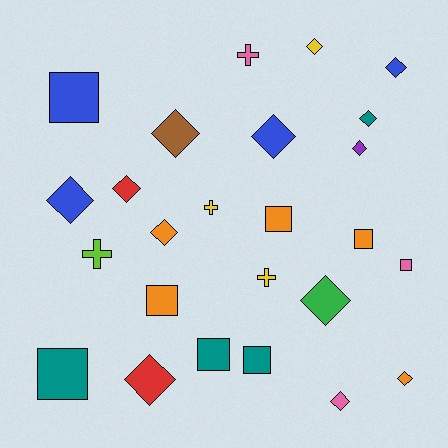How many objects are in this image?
There are 25 objects.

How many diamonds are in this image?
There are 13 diamonds.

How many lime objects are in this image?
There is 1 lime object.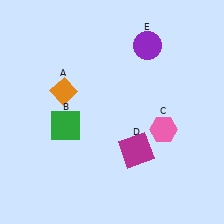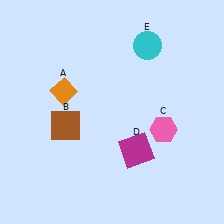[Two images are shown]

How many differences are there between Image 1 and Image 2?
There are 2 differences between the two images.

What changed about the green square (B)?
In Image 1, B is green. In Image 2, it changed to brown.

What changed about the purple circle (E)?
In Image 1, E is purple. In Image 2, it changed to cyan.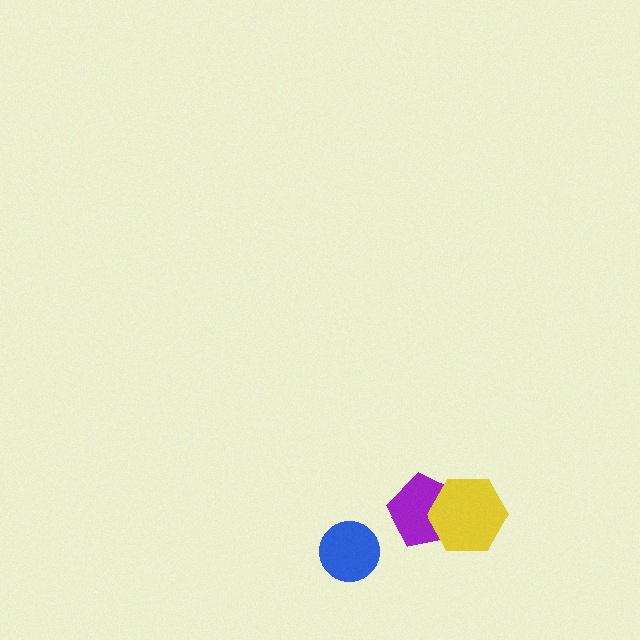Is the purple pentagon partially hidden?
Yes, it is partially covered by another shape.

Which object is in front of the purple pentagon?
The yellow hexagon is in front of the purple pentagon.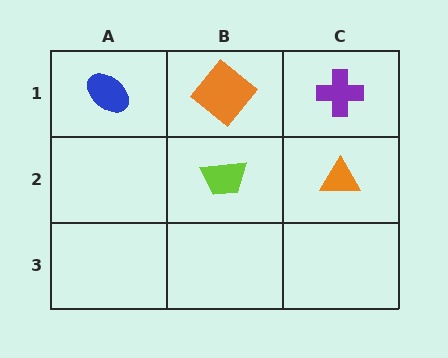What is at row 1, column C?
A purple cross.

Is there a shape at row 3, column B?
No, that cell is empty.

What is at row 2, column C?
An orange triangle.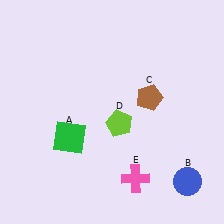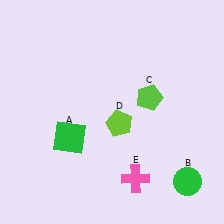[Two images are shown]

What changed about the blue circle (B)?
In Image 1, B is blue. In Image 2, it changed to green.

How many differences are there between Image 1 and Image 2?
There are 2 differences between the two images.